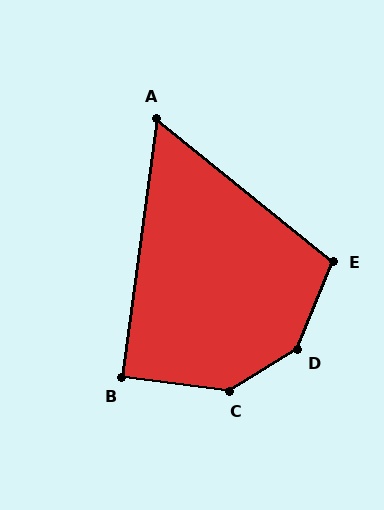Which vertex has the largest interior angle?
D, at approximately 144 degrees.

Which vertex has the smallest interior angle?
A, at approximately 59 degrees.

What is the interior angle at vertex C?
Approximately 141 degrees (obtuse).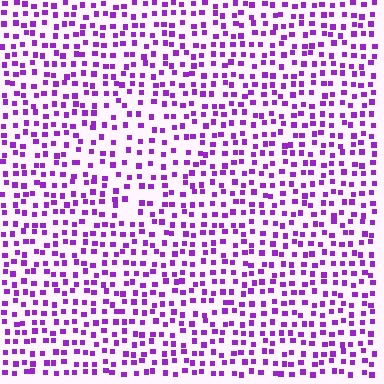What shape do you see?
I see a diamond.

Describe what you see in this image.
The image contains small purple elements arranged at two different densities. A diamond-shaped region is visible where the elements are less densely packed than the surrounding area.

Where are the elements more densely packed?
The elements are more densely packed outside the diamond boundary.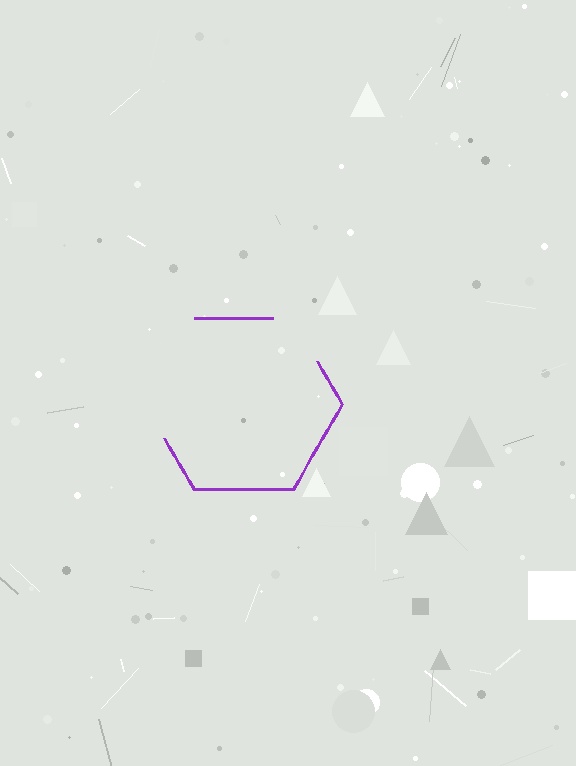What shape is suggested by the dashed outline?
The dashed outline suggests a hexagon.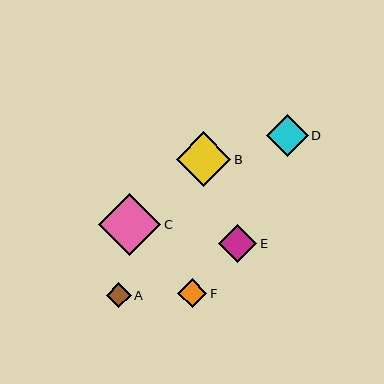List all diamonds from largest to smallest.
From largest to smallest: C, B, D, E, F, A.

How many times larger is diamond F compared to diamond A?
Diamond F is approximately 1.2 times the size of diamond A.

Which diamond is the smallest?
Diamond A is the smallest with a size of approximately 25 pixels.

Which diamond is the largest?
Diamond C is the largest with a size of approximately 62 pixels.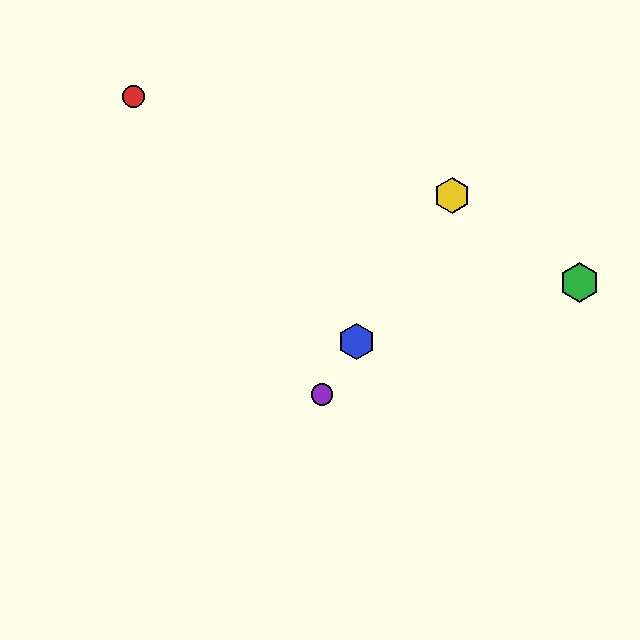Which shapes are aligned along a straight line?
The blue hexagon, the yellow hexagon, the purple circle are aligned along a straight line.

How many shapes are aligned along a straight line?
3 shapes (the blue hexagon, the yellow hexagon, the purple circle) are aligned along a straight line.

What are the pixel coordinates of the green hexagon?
The green hexagon is at (580, 283).